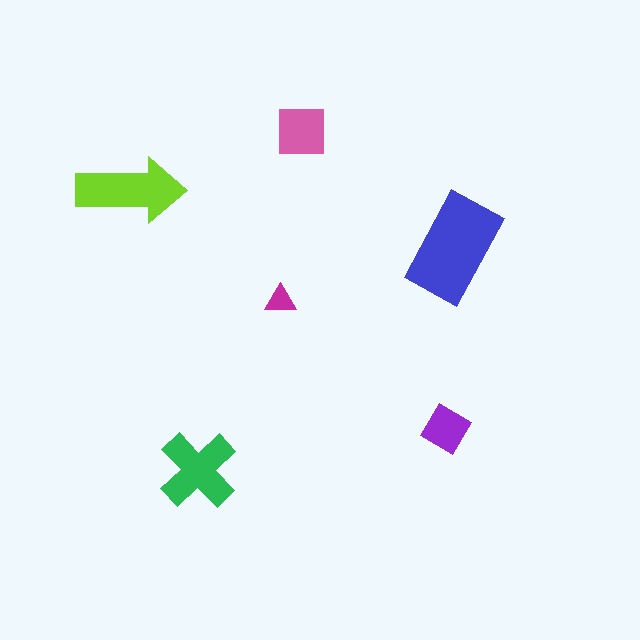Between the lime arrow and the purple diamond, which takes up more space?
The lime arrow.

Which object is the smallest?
The magenta triangle.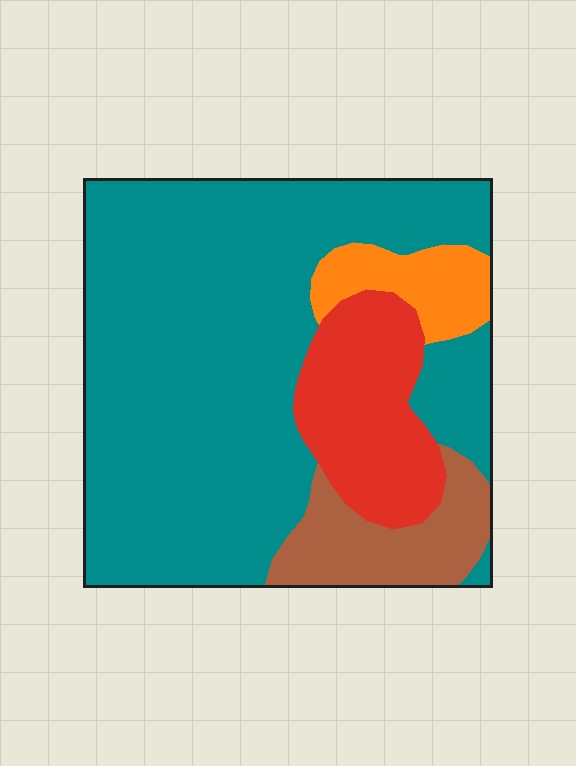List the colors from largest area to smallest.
From largest to smallest: teal, red, brown, orange.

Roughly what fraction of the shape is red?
Red takes up less than a quarter of the shape.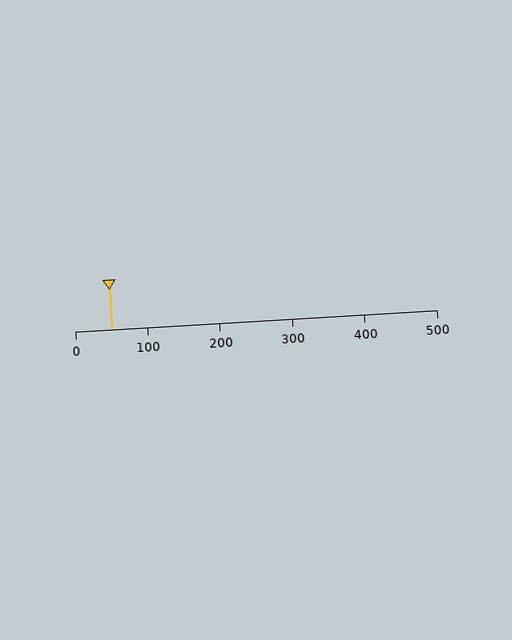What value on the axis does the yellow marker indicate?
The marker indicates approximately 50.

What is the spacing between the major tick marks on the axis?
The major ticks are spaced 100 apart.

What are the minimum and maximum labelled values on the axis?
The axis runs from 0 to 500.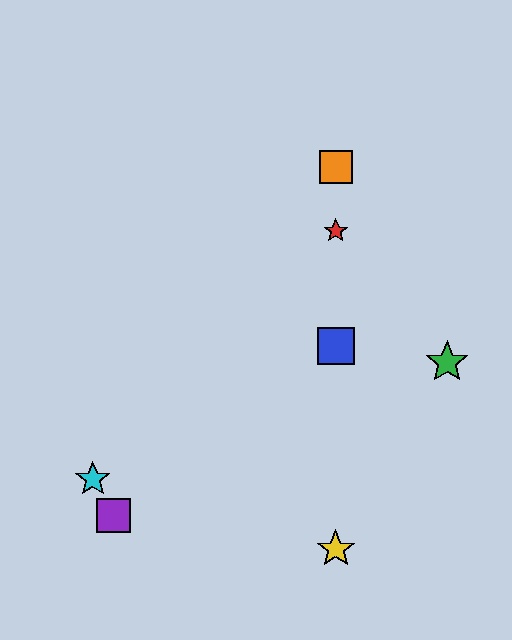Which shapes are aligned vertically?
The red star, the blue square, the yellow star, the orange square are aligned vertically.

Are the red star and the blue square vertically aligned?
Yes, both are at x≈336.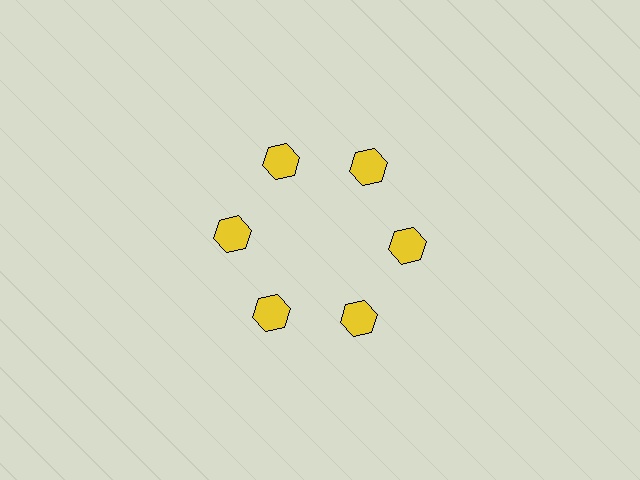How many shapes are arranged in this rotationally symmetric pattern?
There are 6 shapes, arranged in 6 groups of 1.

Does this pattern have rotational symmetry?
Yes, this pattern has 6-fold rotational symmetry. It looks the same after rotating 60 degrees around the center.